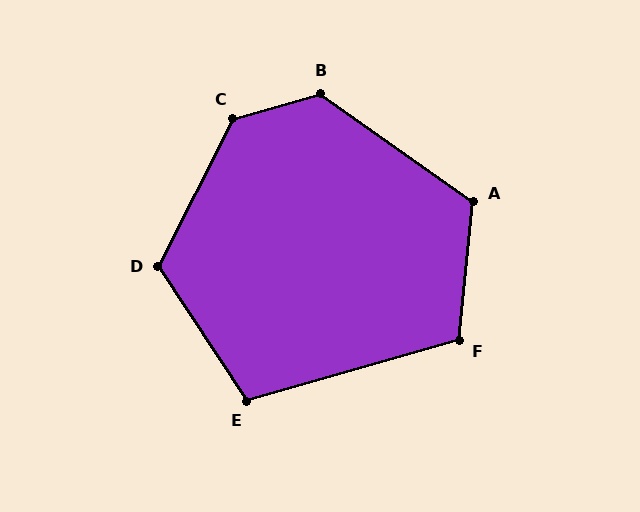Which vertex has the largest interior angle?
C, at approximately 133 degrees.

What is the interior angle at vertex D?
Approximately 120 degrees (obtuse).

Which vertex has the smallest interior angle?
E, at approximately 107 degrees.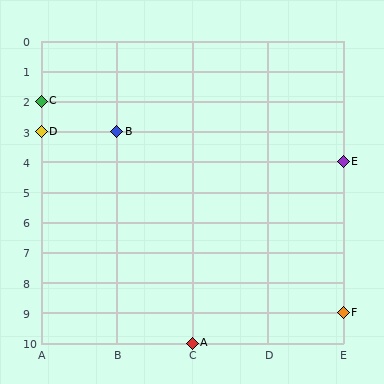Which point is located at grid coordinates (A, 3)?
Point D is at (A, 3).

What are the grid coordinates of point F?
Point F is at grid coordinates (E, 9).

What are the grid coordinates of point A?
Point A is at grid coordinates (C, 10).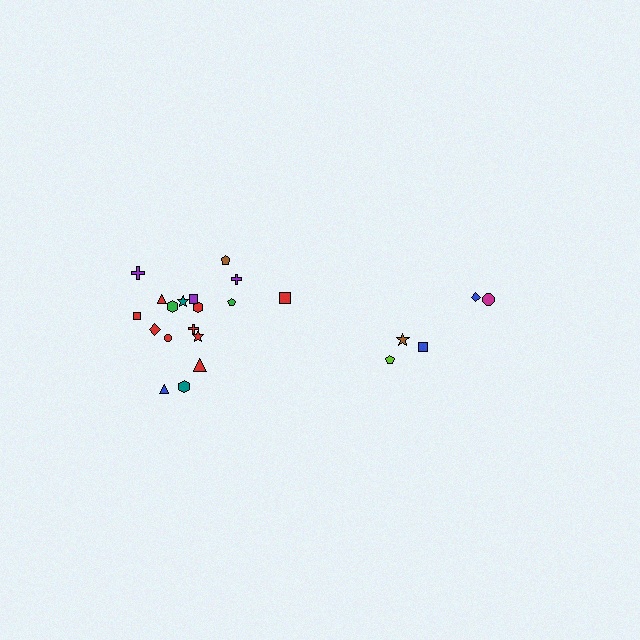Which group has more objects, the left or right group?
The left group.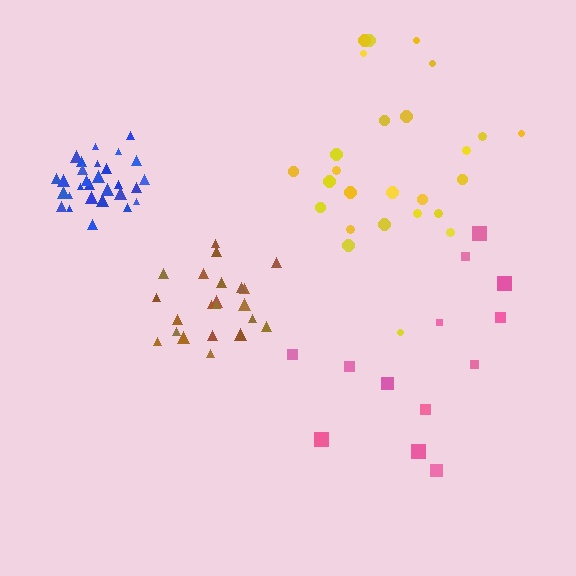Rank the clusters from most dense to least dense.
blue, brown, yellow, pink.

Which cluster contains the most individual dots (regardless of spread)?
Blue (29).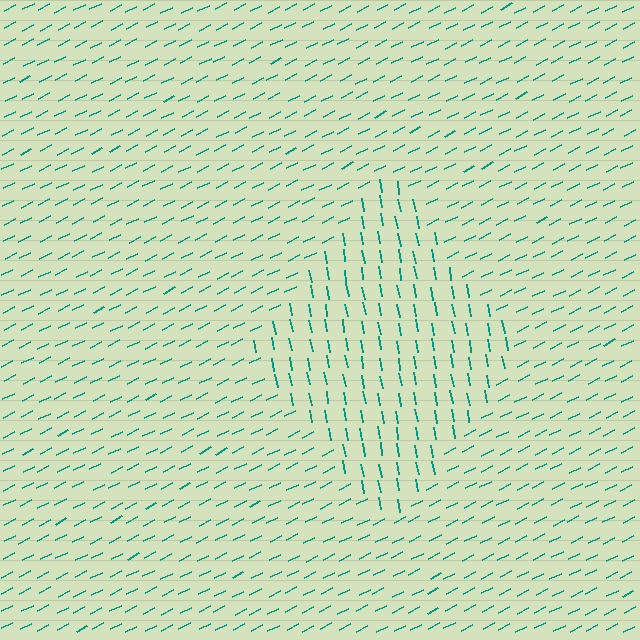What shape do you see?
I see a diamond.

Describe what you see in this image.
The image is filled with small teal line segments. A diamond region in the image has lines oriented differently from the surrounding lines, creating a visible texture boundary.